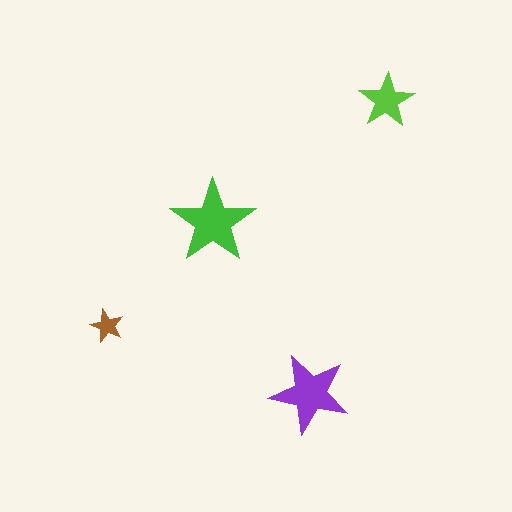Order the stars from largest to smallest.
the green one, the purple one, the lime one, the brown one.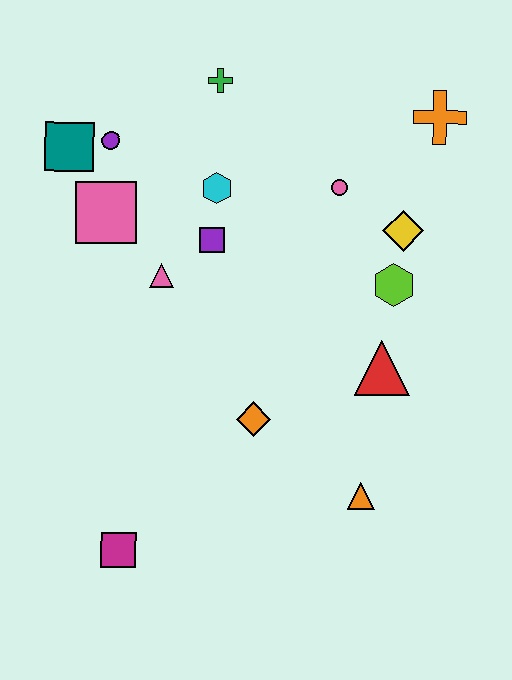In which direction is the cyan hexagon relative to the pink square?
The cyan hexagon is to the right of the pink square.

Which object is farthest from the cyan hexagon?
The magenta square is farthest from the cyan hexagon.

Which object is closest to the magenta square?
The orange diamond is closest to the magenta square.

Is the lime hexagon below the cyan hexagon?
Yes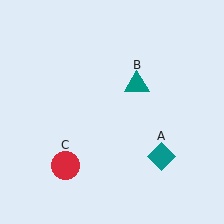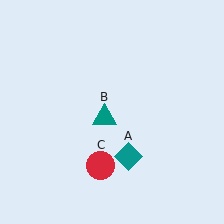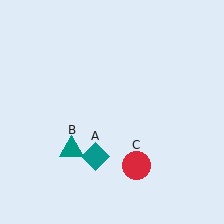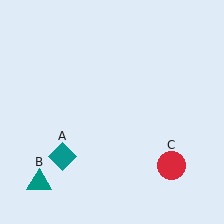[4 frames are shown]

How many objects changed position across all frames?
3 objects changed position: teal diamond (object A), teal triangle (object B), red circle (object C).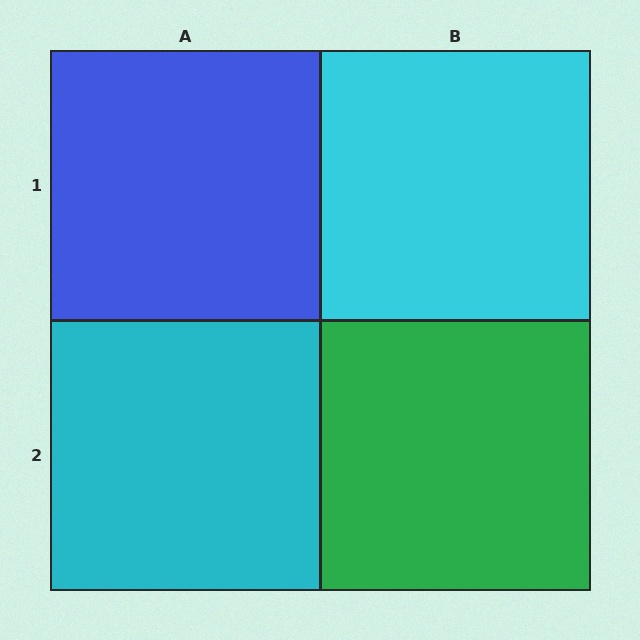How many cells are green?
1 cell is green.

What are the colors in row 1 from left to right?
Blue, cyan.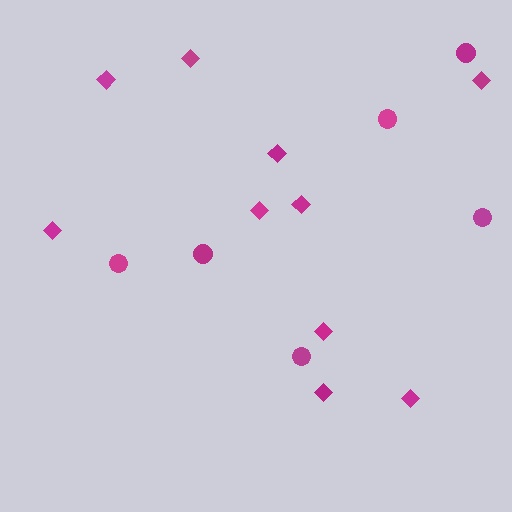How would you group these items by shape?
There are 2 groups: one group of diamonds (10) and one group of circles (6).